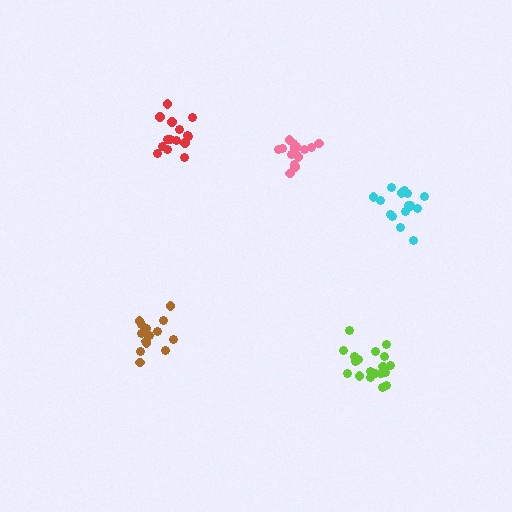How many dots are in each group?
Group 1: 15 dots, Group 2: 15 dots, Group 3: 19 dots, Group 4: 15 dots, Group 5: 17 dots (81 total).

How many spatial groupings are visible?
There are 5 spatial groupings.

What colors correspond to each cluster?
The clusters are colored: red, brown, lime, pink, cyan.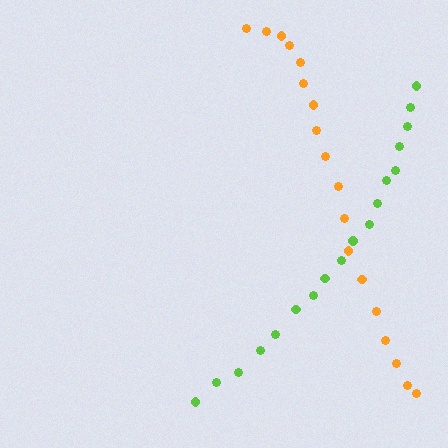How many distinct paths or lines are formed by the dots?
There are 2 distinct paths.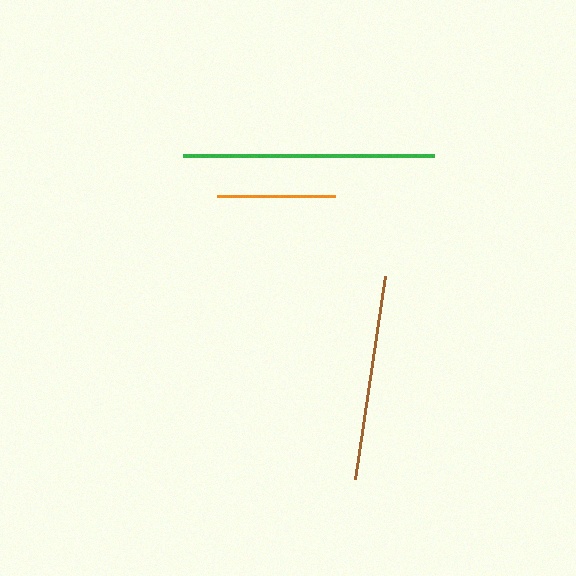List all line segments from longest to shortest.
From longest to shortest: green, brown, orange.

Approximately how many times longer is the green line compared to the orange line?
The green line is approximately 2.1 times the length of the orange line.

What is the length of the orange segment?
The orange segment is approximately 118 pixels long.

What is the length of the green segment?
The green segment is approximately 250 pixels long.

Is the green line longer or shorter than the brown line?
The green line is longer than the brown line.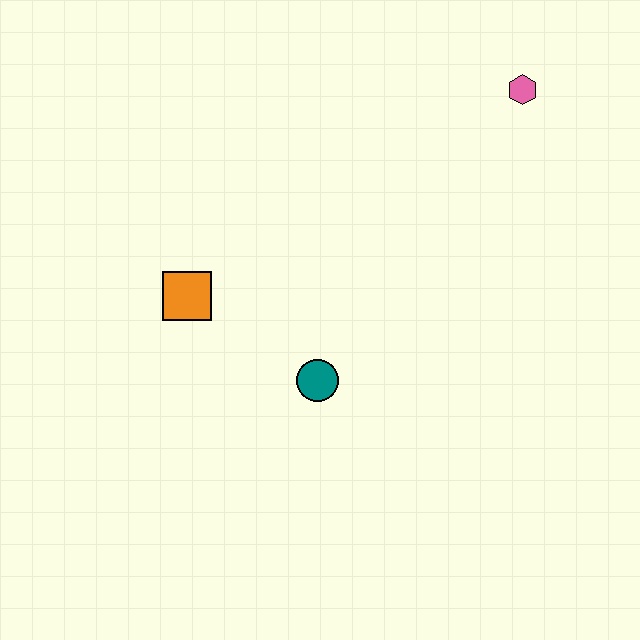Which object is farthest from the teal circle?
The pink hexagon is farthest from the teal circle.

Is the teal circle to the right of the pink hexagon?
No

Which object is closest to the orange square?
The teal circle is closest to the orange square.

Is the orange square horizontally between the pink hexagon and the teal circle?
No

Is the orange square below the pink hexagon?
Yes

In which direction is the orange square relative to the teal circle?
The orange square is to the left of the teal circle.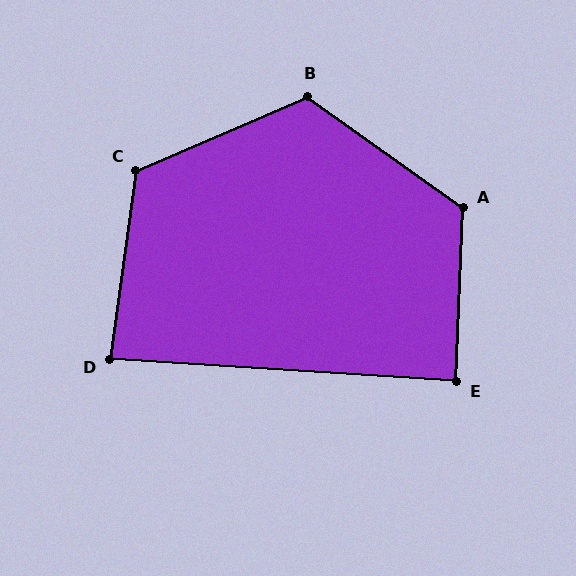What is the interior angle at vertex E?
Approximately 89 degrees (approximately right).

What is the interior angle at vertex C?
Approximately 121 degrees (obtuse).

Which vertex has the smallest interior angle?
D, at approximately 86 degrees.